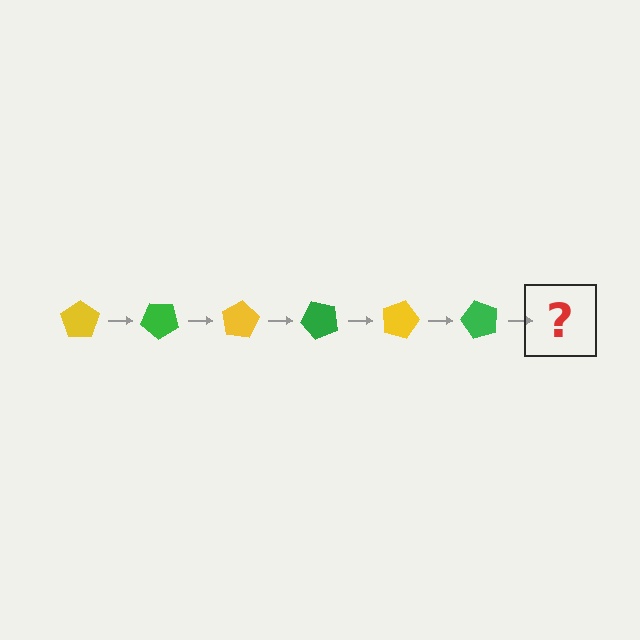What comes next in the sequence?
The next element should be a yellow pentagon, rotated 240 degrees from the start.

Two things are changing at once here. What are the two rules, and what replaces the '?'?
The two rules are that it rotates 40 degrees each step and the color cycles through yellow and green. The '?' should be a yellow pentagon, rotated 240 degrees from the start.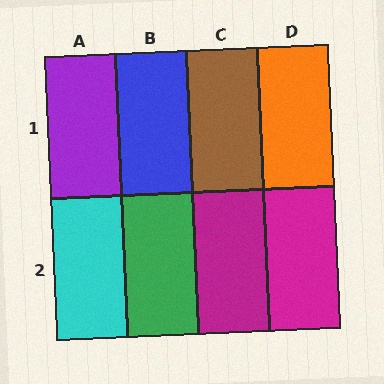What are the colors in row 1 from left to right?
Purple, blue, brown, orange.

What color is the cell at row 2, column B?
Green.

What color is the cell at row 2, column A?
Cyan.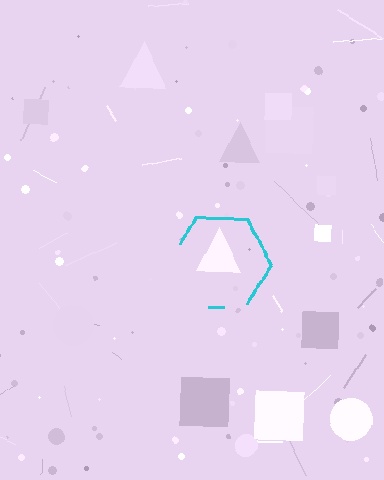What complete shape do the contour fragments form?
The contour fragments form a hexagon.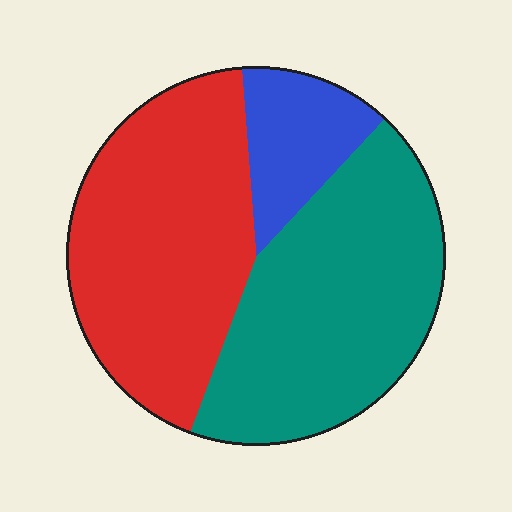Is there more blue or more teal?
Teal.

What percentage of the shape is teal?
Teal takes up about two fifths (2/5) of the shape.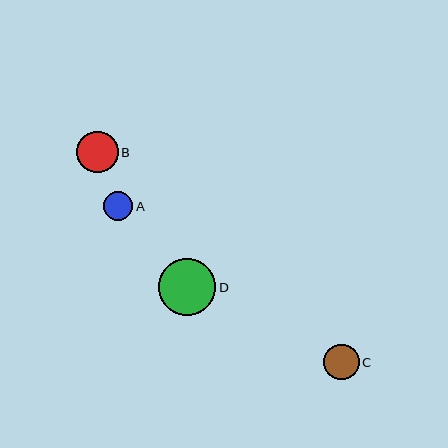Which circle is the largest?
Circle D is the largest with a size of approximately 57 pixels.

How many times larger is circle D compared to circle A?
Circle D is approximately 2.0 times the size of circle A.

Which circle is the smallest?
Circle A is the smallest with a size of approximately 29 pixels.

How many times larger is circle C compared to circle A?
Circle C is approximately 1.2 times the size of circle A.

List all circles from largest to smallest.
From largest to smallest: D, B, C, A.